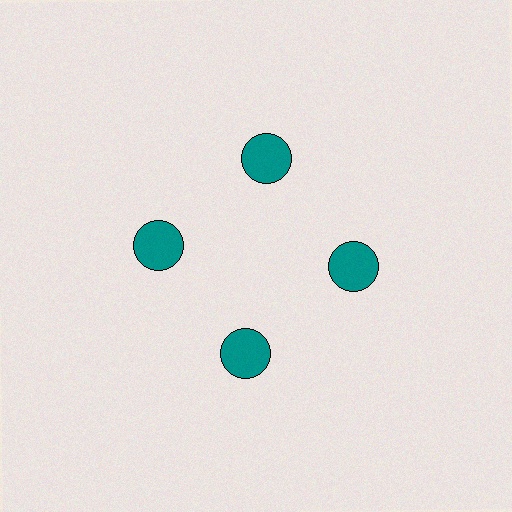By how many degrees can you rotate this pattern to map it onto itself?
The pattern maps onto itself every 90 degrees of rotation.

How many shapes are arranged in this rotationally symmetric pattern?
There are 4 shapes, arranged in 4 groups of 1.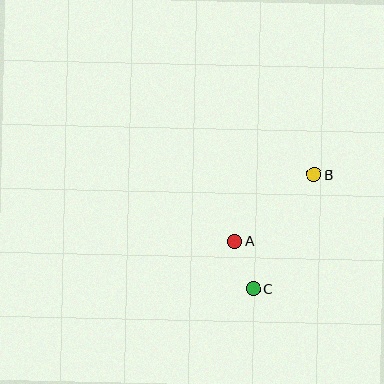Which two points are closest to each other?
Points A and C are closest to each other.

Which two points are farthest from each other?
Points B and C are farthest from each other.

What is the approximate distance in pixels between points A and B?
The distance between A and B is approximately 104 pixels.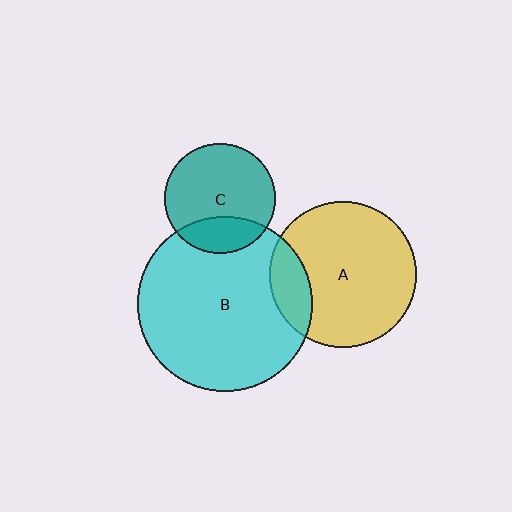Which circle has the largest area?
Circle B (cyan).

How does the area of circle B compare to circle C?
Approximately 2.5 times.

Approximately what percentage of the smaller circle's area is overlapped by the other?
Approximately 25%.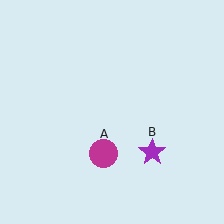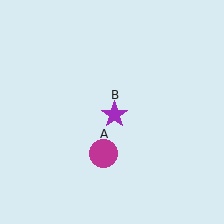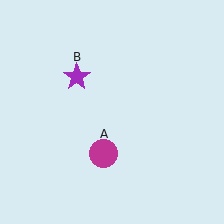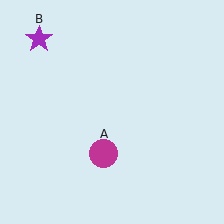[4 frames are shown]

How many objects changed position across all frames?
1 object changed position: purple star (object B).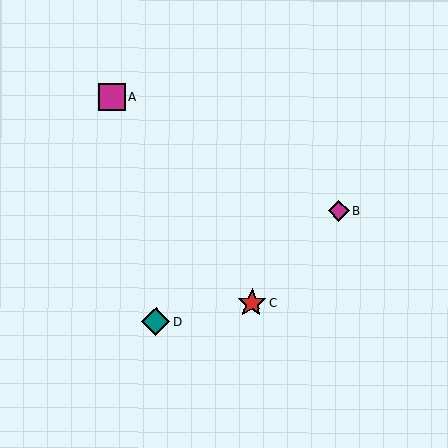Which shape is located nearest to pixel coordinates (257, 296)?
The red star (labeled C) at (252, 303) is nearest to that location.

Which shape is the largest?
The red star (labeled C) is the largest.